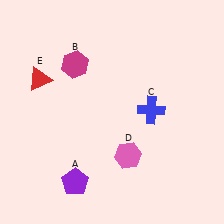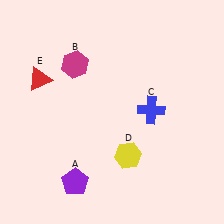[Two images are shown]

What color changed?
The hexagon (D) changed from pink in Image 1 to yellow in Image 2.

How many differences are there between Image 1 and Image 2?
There is 1 difference between the two images.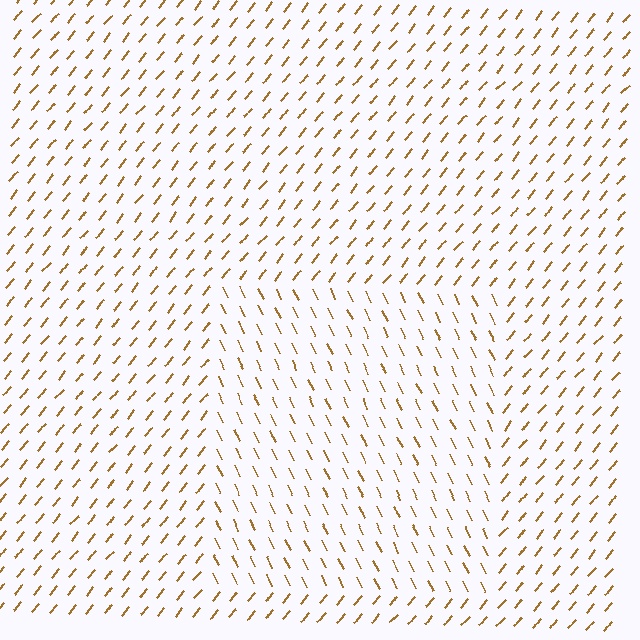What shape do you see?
I see a rectangle.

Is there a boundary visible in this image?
Yes, there is a texture boundary formed by a change in line orientation.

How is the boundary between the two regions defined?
The boundary is defined purely by a change in line orientation (approximately 66 degrees difference). All lines are the same color and thickness.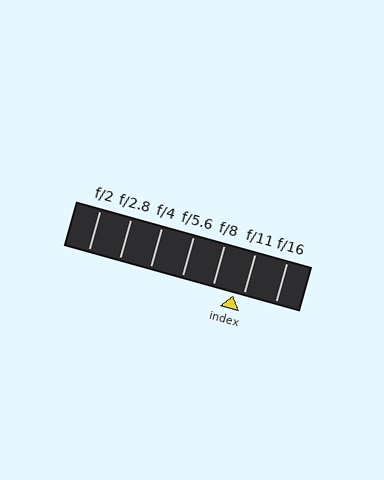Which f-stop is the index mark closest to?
The index mark is closest to f/11.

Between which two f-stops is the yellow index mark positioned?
The index mark is between f/8 and f/11.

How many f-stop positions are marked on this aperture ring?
There are 7 f-stop positions marked.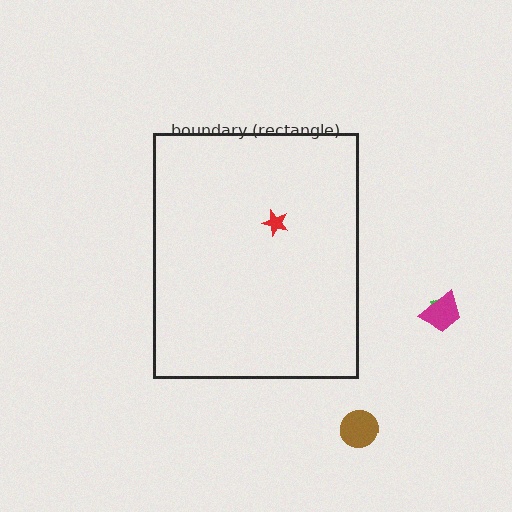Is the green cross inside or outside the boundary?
Outside.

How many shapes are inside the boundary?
1 inside, 3 outside.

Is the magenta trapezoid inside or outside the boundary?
Outside.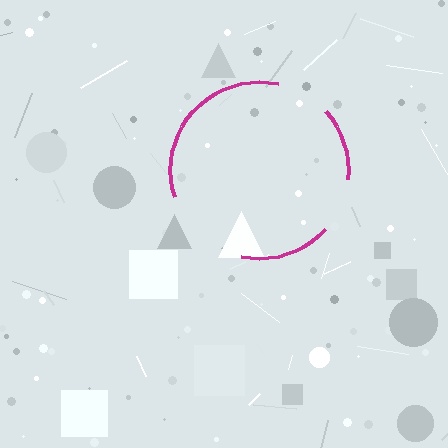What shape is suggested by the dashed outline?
The dashed outline suggests a circle.